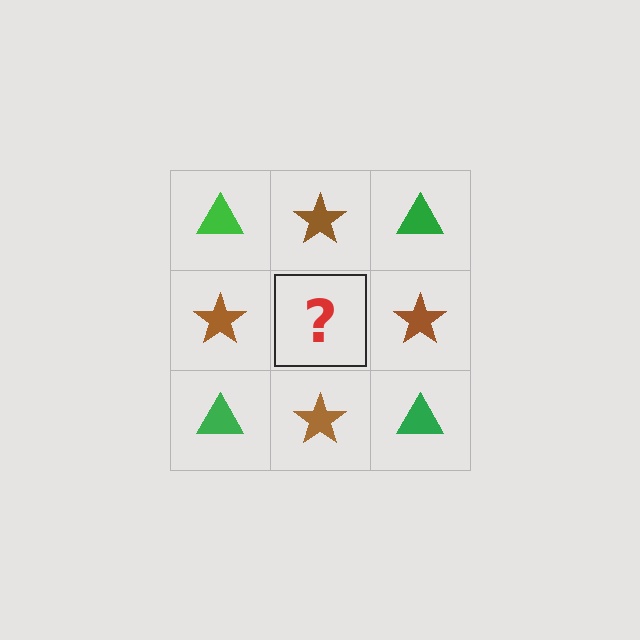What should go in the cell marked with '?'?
The missing cell should contain a green triangle.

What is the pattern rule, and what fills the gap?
The rule is that it alternates green triangle and brown star in a checkerboard pattern. The gap should be filled with a green triangle.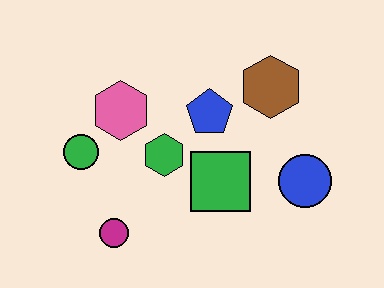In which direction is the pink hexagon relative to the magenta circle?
The pink hexagon is above the magenta circle.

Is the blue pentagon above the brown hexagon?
No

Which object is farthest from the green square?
The green circle is farthest from the green square.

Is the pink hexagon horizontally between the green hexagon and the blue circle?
No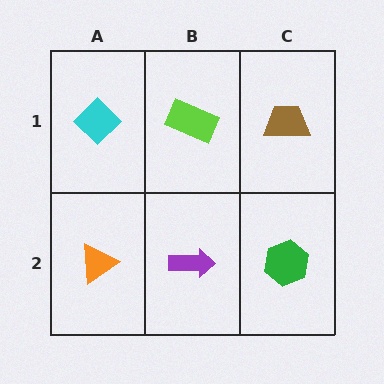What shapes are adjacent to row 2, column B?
A lime rectangle (row 1, column B), an orange triangle (row 2, column A), a green hexagon (row 2, column C).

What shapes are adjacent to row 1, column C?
A green hexagon (row 2, column C), a lime rectangle (row 1, column B).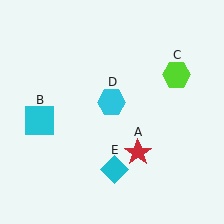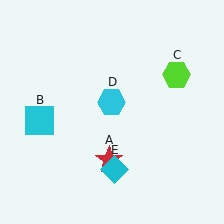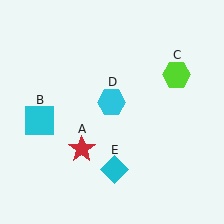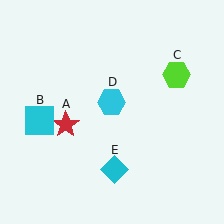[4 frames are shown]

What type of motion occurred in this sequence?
The red star (object A) rotated clockwise around the center of the scene.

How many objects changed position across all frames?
1 object changed position: red star (object A).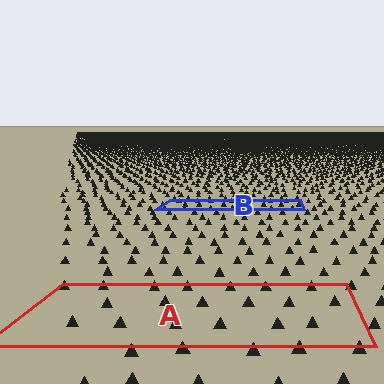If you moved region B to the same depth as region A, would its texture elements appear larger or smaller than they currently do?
They would appear larger. At a closer depth, the same texture elements are projected at a bigger on-screen size.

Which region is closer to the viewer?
Region A is closer. The texture elements there are larger and more spread out.